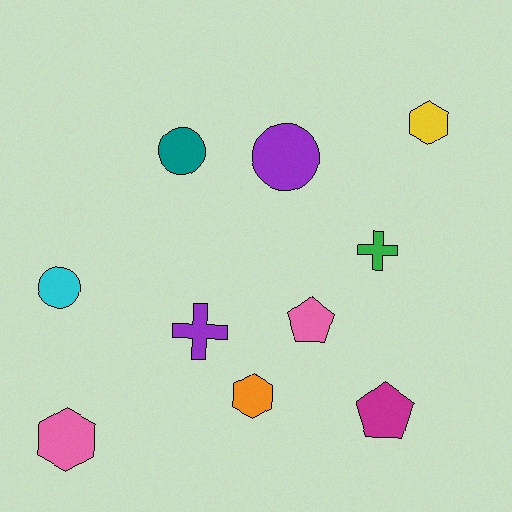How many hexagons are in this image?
There are 3 hexagons.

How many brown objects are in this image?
There are no brown objects.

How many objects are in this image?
There are 10 objects.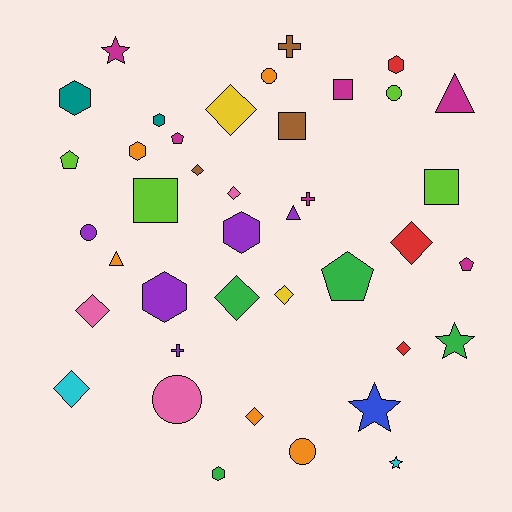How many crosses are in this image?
There are 3 crosses.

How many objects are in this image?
There are 40 objects.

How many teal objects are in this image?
There are 2 teal objects.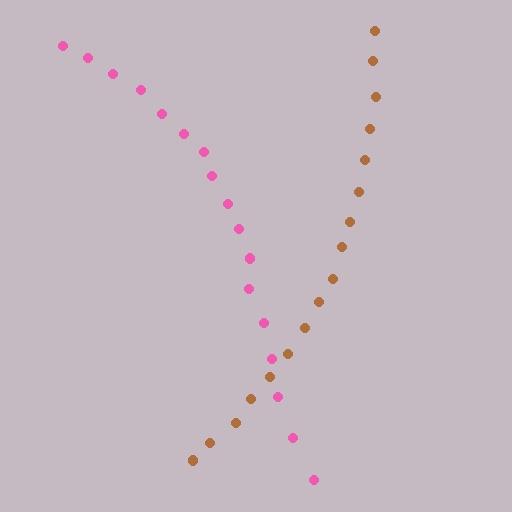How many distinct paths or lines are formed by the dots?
There are 2 distinct paths.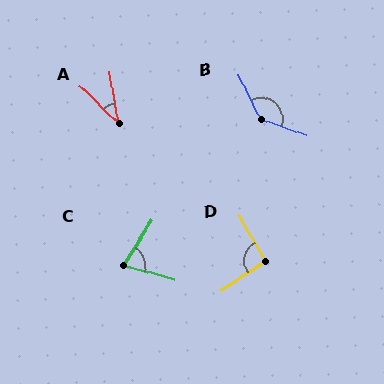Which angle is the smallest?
A, at approximately 36 degrees.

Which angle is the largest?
B, at approximately 136 degrees.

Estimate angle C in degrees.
Approximately 73 degrees.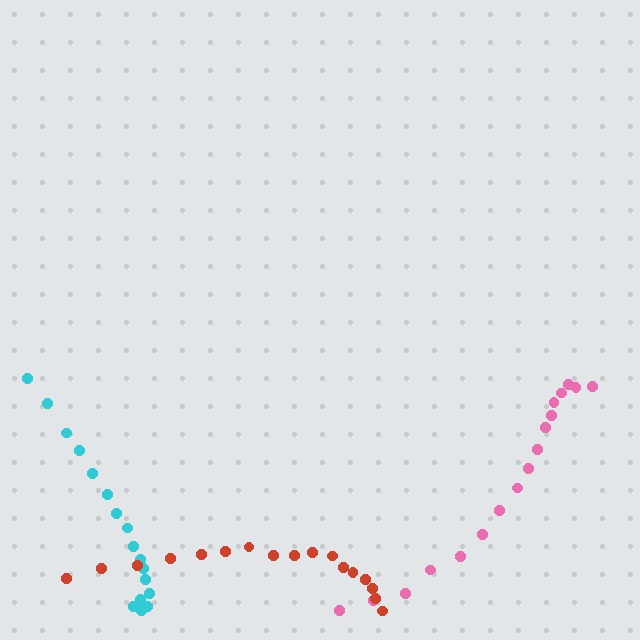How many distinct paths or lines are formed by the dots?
There are 3 distinct paths.